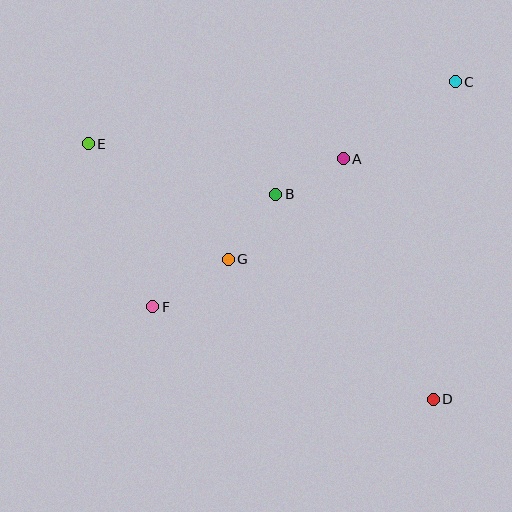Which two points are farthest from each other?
Points D and E are farthest from each other.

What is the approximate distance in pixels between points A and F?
The distance between A and F is approximately 241 pixels.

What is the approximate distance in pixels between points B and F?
The distance between B and F is approximately 167 pixels.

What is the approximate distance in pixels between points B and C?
The distance between B and C is approximately 212 pixels.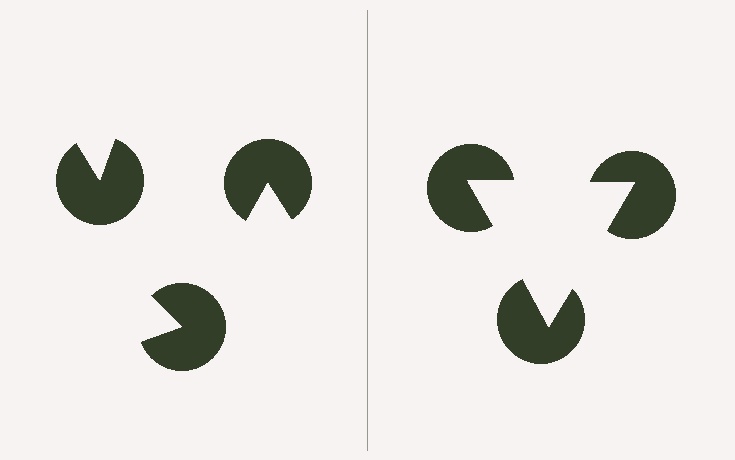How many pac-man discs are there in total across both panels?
6 — 3 on each side.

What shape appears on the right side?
An illusory triangle.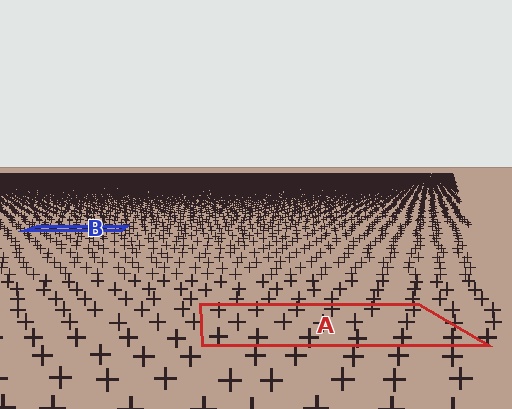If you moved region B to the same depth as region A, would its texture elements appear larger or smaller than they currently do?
They would appear larger. At a closer depth, the same texture elements are projected at a bigger on-screen size.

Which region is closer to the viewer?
Region A is closer. The texture elements there are larger and more spread out.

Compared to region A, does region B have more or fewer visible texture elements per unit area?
Region B has more texture elements per unit area — they are packed more densely because it is farther away.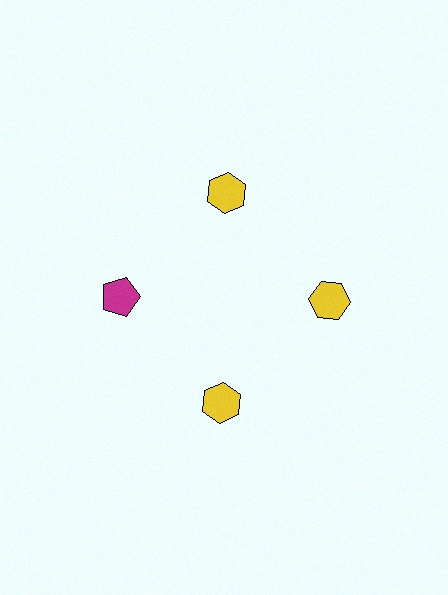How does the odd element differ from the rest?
It differs in both color (magenta instead of yellow) and shape (pentagon instead of hexagon).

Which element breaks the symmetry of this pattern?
The magenta pentagon at roughly the 9 o'clock position breaks the symmetry. All other shapes are yellow hexagons.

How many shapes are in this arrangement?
There are 4 shapes arranged in a ring pattern.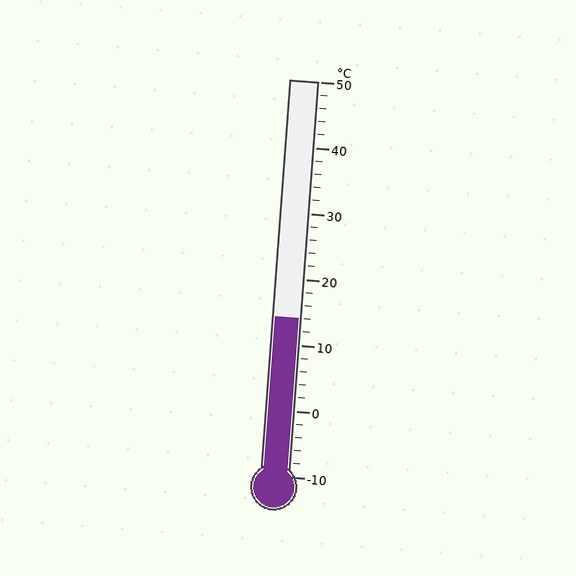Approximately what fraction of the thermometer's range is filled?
The thermometer is filled to approximately 40% of its range.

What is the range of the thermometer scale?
The thermometer scale ranges from -10°C to 50°C.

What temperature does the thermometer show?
The thermometer shows approximately 14°C.